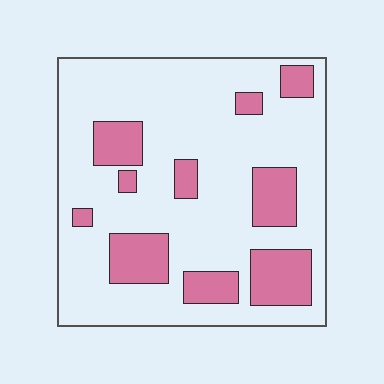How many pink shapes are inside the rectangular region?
10.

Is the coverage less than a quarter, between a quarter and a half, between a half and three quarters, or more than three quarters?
Less than a quarter.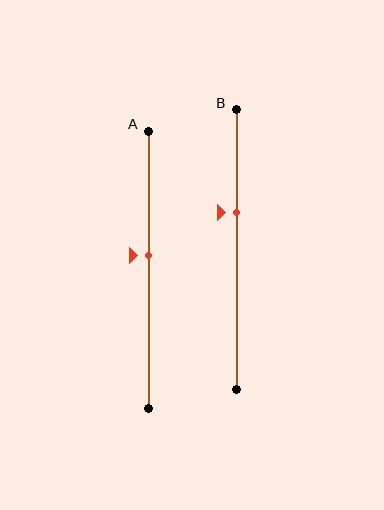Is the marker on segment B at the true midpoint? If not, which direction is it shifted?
No, the marker on segment B is shifted upward by about 13% of the segment length.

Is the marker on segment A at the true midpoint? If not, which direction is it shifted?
No, the marker on segment A is shifted upward by about 5% of the segment length.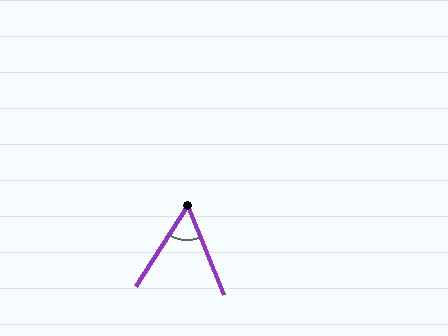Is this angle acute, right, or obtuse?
It is acute.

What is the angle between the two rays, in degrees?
Approximately 54 degrees.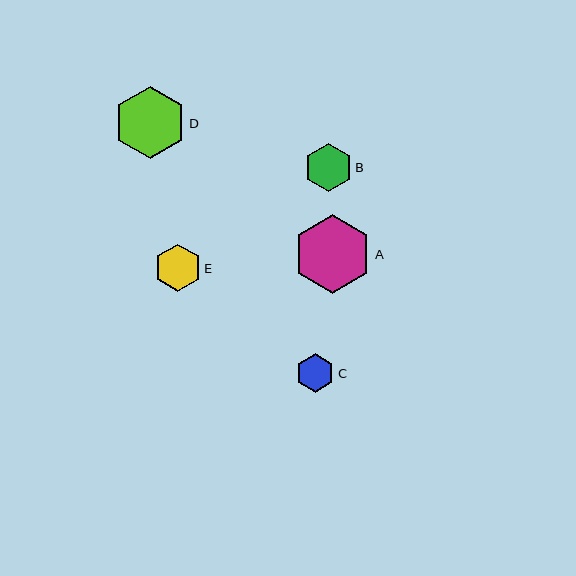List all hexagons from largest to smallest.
From largest to smallest: A, D, B, E, C.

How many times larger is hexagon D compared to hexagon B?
Hexagon D is approximately 1.5 times the size of hexagon B.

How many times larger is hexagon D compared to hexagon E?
Hexagon D is approximately 1.5 times the size of hexagon E.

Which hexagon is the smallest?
Hexagon C is the smallest with a size of approximately 39 pixels.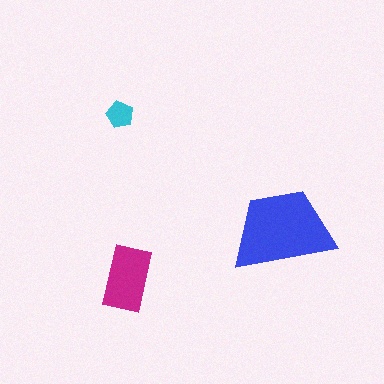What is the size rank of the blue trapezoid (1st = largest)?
1st.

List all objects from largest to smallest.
The blue trapezoid, the magenta rectangle, the cyan pentagon.